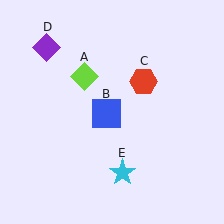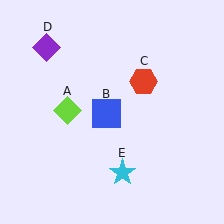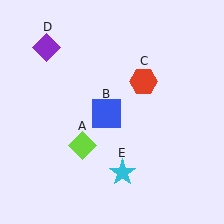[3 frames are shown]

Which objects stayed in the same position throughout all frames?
Blue square (object B) and red hexagon (object C) and purple diamond (object D) and cyan star (object E) remained stationary.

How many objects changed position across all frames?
1 object changed position: lime diamond (object A).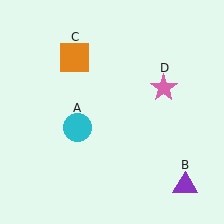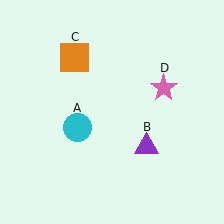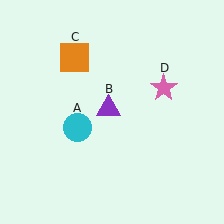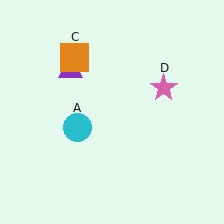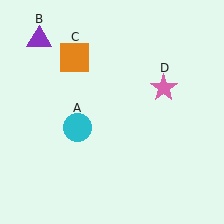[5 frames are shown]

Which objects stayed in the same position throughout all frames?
Cyan circle (object A) and orange square (object C) and pink star (object D) remained stationary.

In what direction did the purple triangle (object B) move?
The purple triangle (object B) moved up and to the left.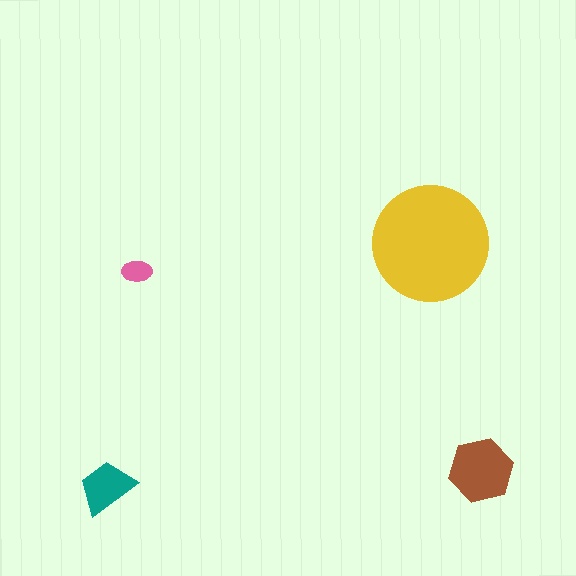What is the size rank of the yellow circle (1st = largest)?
1st.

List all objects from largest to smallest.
The yellow circle, the brown hexagon, the teal trapezoid, the pink ellipse.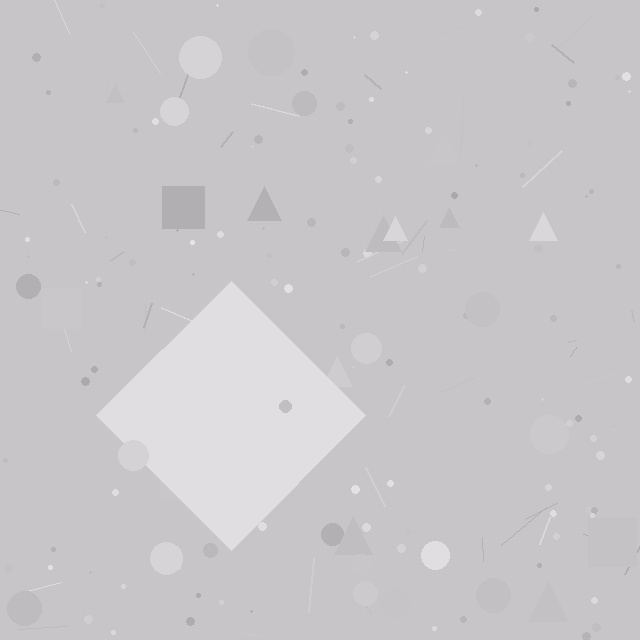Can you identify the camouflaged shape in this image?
The camouflaged shape is a diamond.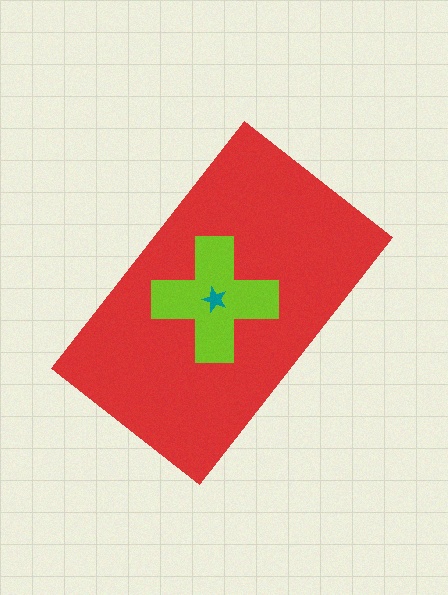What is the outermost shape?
The red rectangle.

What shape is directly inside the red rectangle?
The lime cross.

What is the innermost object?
The teal star.